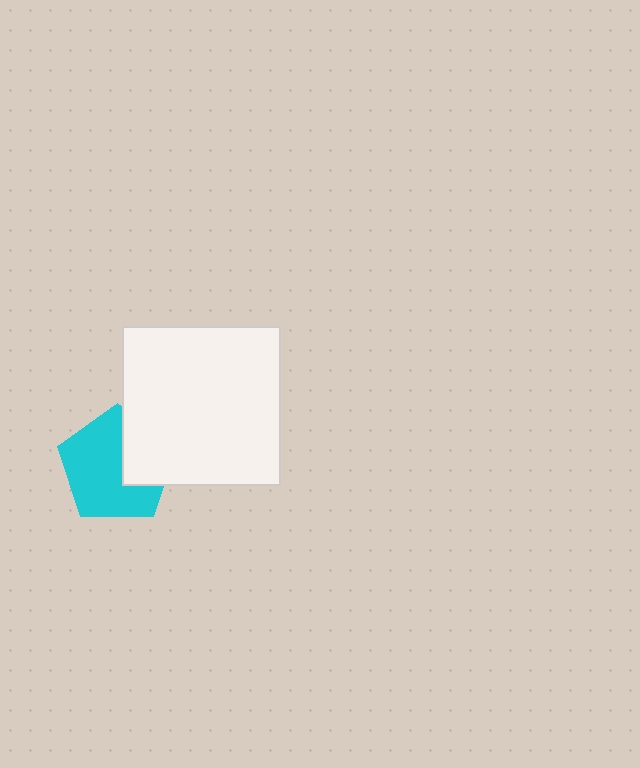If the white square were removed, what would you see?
You would see the complete cyan pentagon.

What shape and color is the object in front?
The object in front is a white square.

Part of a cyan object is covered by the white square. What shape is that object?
It is a pentagon.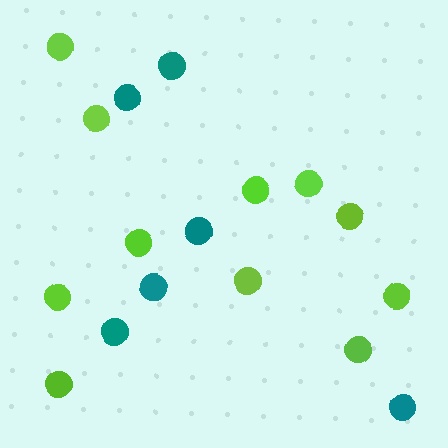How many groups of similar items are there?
There are 2 groups: one group of teal circles (6) and one group of lime circles (11).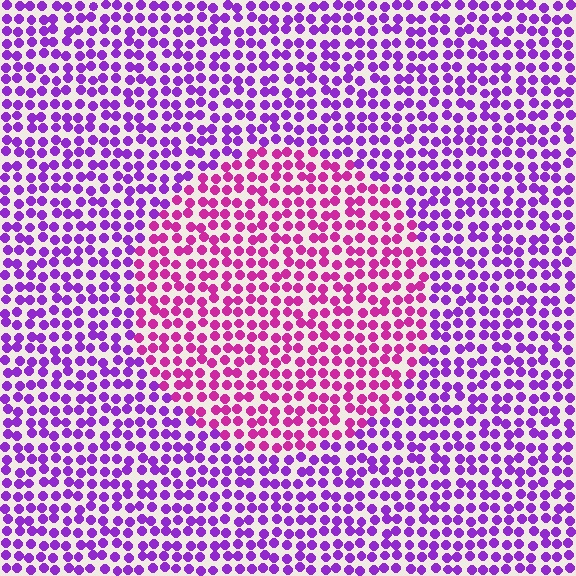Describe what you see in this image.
The image is filled with small purple elements in a uniform arrangement. A circle-shaped region is visible where the elements are tinted to a slightly different hue, forming a subtle color boundary.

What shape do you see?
I see a circle.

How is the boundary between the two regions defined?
The boundary is defined purely by a slight shift in hue (about 38 degrees). Spacing, size, and orientation are identical on both sides.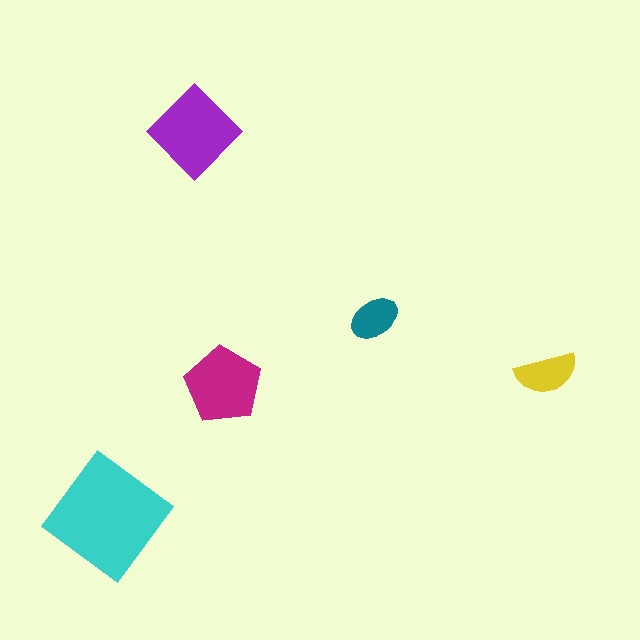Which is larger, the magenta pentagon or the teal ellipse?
The magenta pentagon.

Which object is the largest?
The cyan diamond.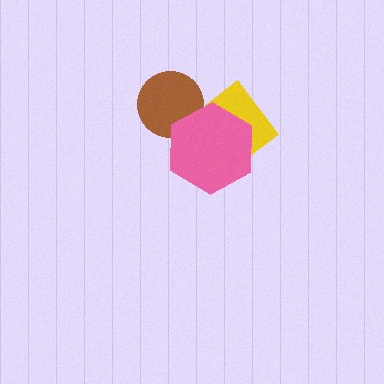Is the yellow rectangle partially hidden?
Yes, it is partially covered by another shape.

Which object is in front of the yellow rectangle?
The pink hexagon is in front of the yellow rectangle.